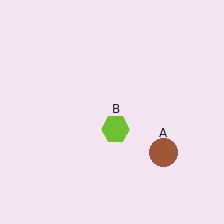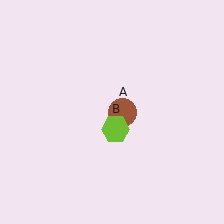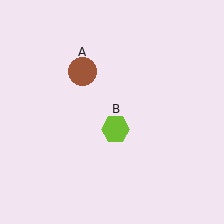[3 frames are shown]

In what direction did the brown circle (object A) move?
The brown circle (object A) moved up and to the left.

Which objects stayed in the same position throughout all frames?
Lime hexagon (object B) remained stationary.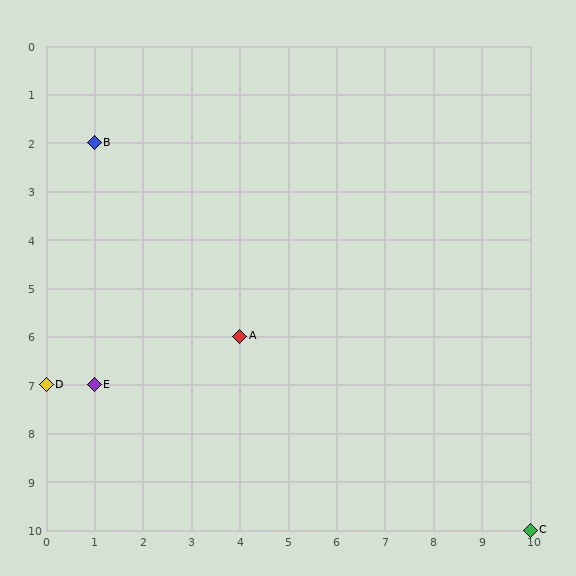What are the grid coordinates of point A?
Point A is at grid coordinates (4, 6).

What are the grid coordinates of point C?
Point C is at grid coordinates (10, 10).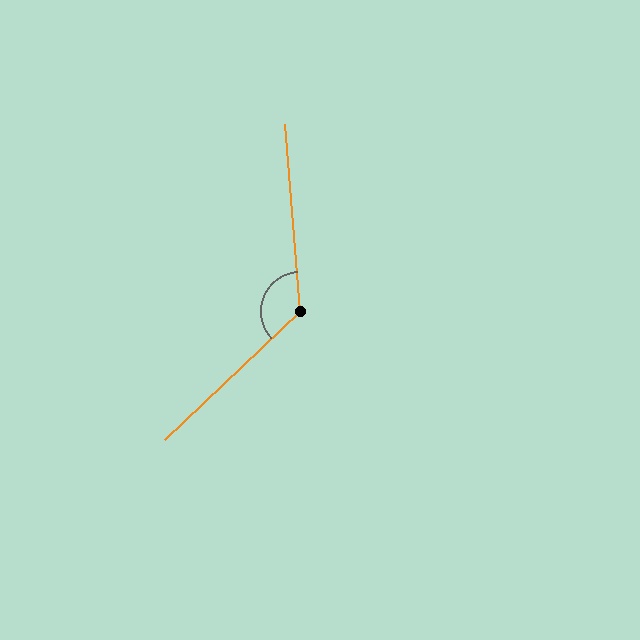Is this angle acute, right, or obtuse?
It is obtuse.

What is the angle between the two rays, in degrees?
Approximately 129 degrees.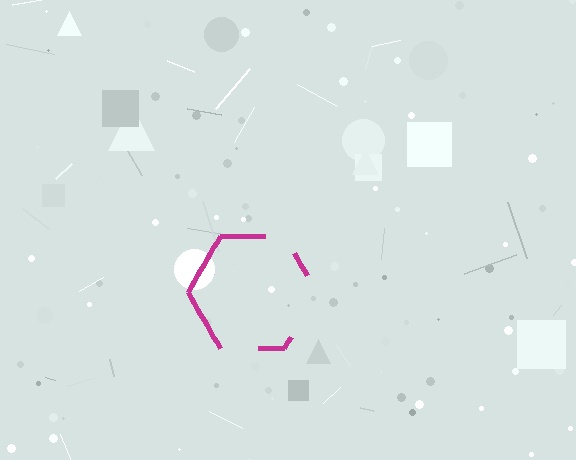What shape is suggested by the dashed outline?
The dashed outline suggests a hexagon.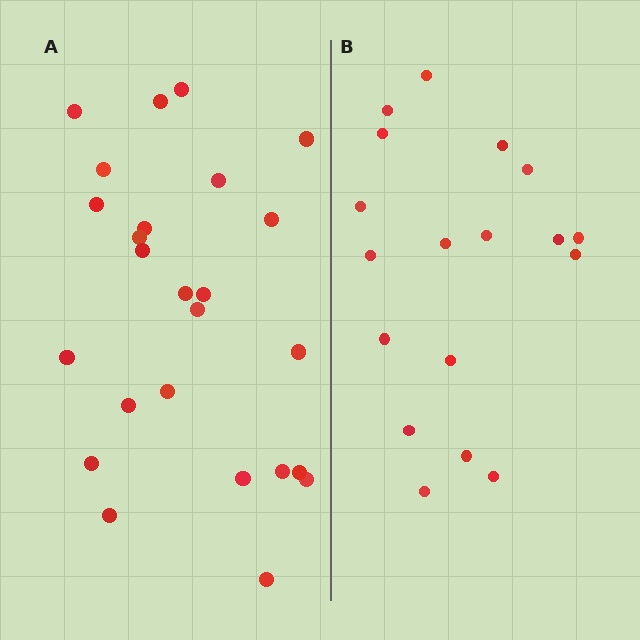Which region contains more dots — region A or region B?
Region A (the left region) has more dots.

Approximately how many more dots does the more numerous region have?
Region A has roughly 8 or so more dots than region B.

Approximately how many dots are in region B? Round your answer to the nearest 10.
About 20 dots. (The exact count is 18, which rounds to 20.)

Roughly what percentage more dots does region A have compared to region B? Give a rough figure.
About 40% more.